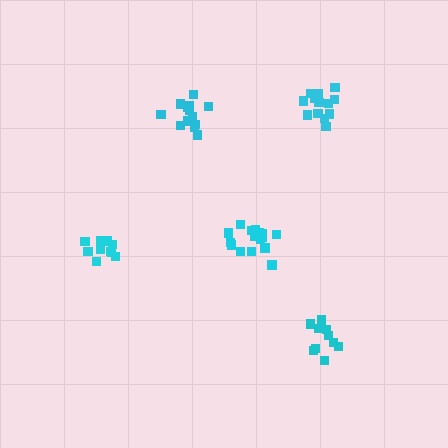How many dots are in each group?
Group 1: 16 dots, Group 2: 13 dots, Group 3: 11 dots, Group 4: 10 dots, Group 5: 14 dots (64 total).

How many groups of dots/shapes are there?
There are 5 groups.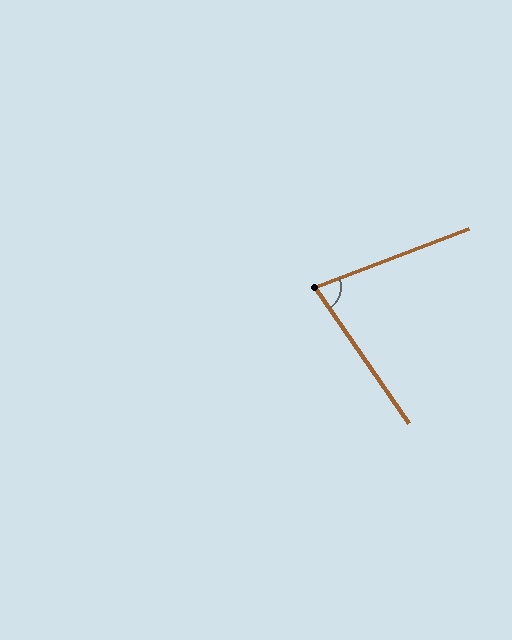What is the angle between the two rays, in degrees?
Approximately 76 degrees.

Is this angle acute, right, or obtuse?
It is acute.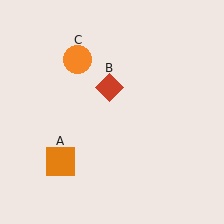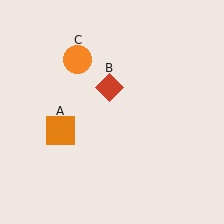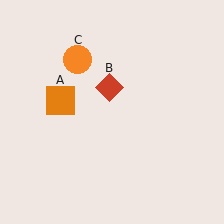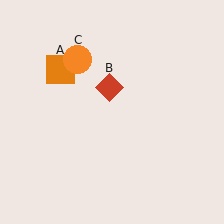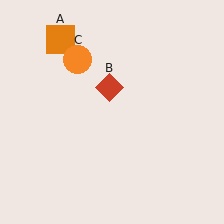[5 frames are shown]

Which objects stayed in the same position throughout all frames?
Red diamond (object B) and orange circle (object C) remained stationary.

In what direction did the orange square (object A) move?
The orange square (object A) moved up.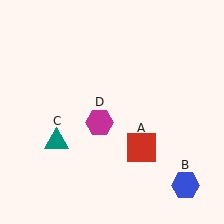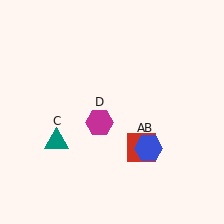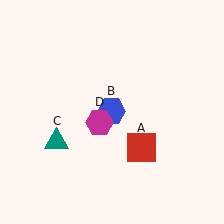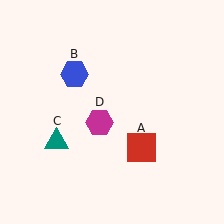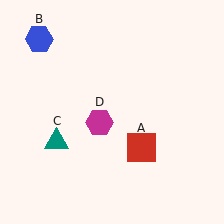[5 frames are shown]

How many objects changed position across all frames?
1 object changed position: blue hexagon (object B).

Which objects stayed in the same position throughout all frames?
Red square (object A) and teal triangle (object C) and magenta hexagon (object D) remained stationary.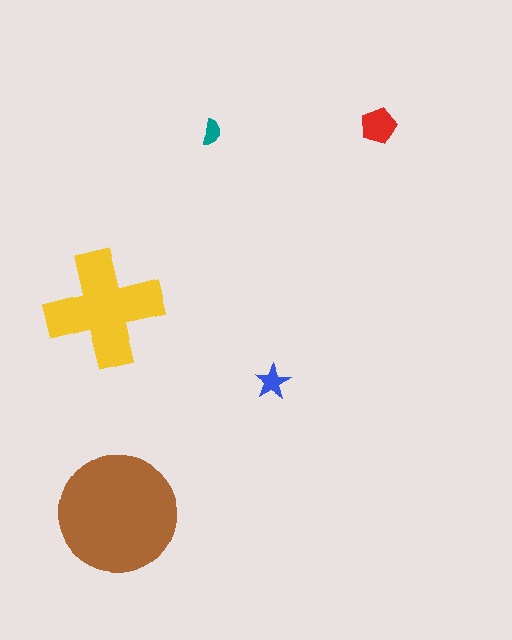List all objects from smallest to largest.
The teal semicircle, the blue star, the red pentagon, the yellow cross, the brown circle.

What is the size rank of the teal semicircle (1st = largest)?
5th.